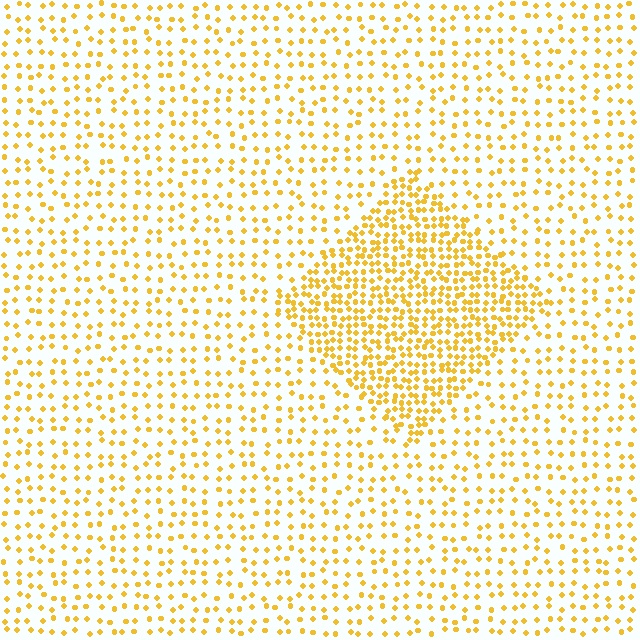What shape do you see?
I see a diamond.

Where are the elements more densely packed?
The elements are more densely packed inside the diamond boundary.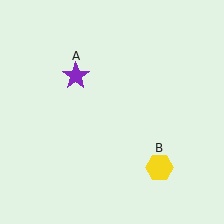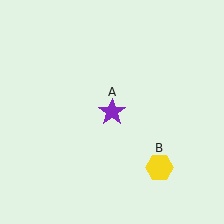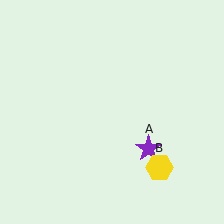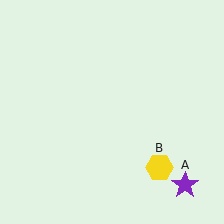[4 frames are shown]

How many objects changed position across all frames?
1 object changed position: purple star (object A).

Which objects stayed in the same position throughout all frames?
Yellow hexagon (object B) remained stationary.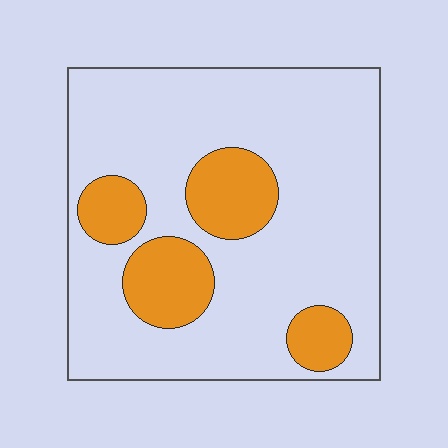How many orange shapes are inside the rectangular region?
4.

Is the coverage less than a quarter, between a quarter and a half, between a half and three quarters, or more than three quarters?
Less than a quarter.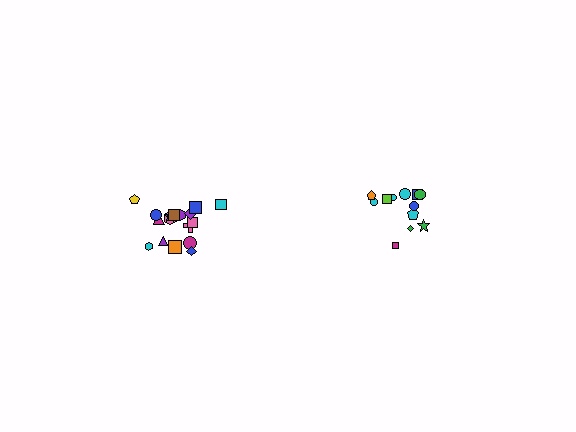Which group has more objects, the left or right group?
The left group.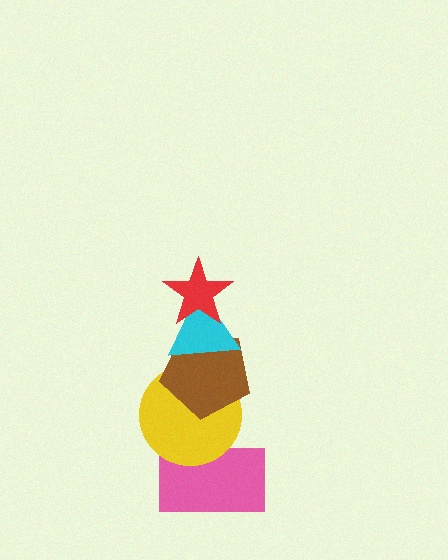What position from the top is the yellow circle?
The yellow circle is 4th from the top.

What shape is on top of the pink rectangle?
The yellow circle is on top of the pink rectangle.